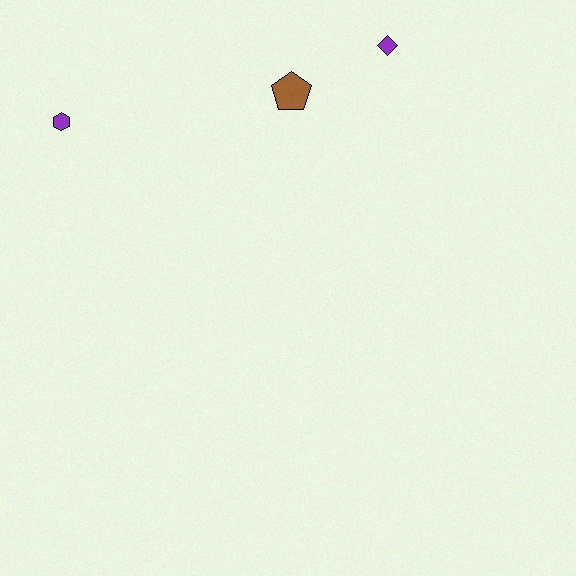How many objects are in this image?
There are 3 objects.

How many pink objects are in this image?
There are no pink objects.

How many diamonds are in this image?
There is 1 diamond.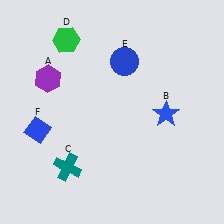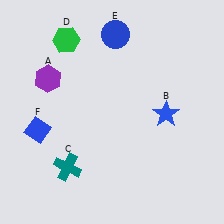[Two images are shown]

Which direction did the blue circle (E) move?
The blue circle (E) moved up.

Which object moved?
The blue circle (E) moved up.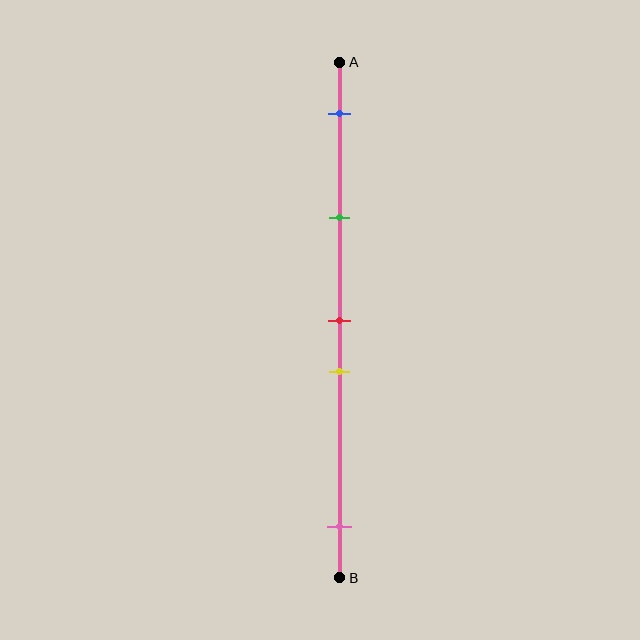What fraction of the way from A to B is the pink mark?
The pink mark is approximately 90% (0.9) of the way from A to B.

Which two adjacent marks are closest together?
The red and yellow marks are the closest adjacent pair.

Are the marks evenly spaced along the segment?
No, the marks are not evenly spaced.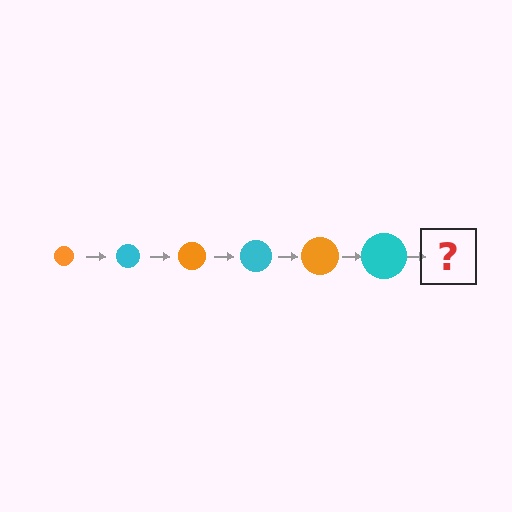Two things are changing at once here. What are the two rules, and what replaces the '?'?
The two rules are that the circle grows larger each step and the color cycles through orange and cyan. The '?' should be an orange circle, larger than the previous one.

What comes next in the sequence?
The next element should be an orange circle, larger than the previous one.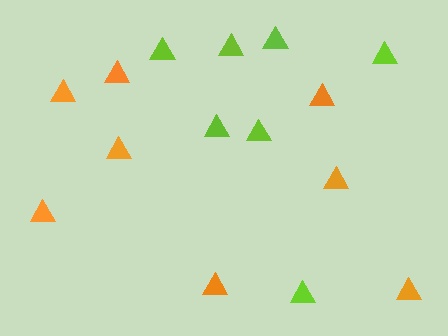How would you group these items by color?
There are 2 groups: one group of orange triangles (8) and one group of lime triangles (7).